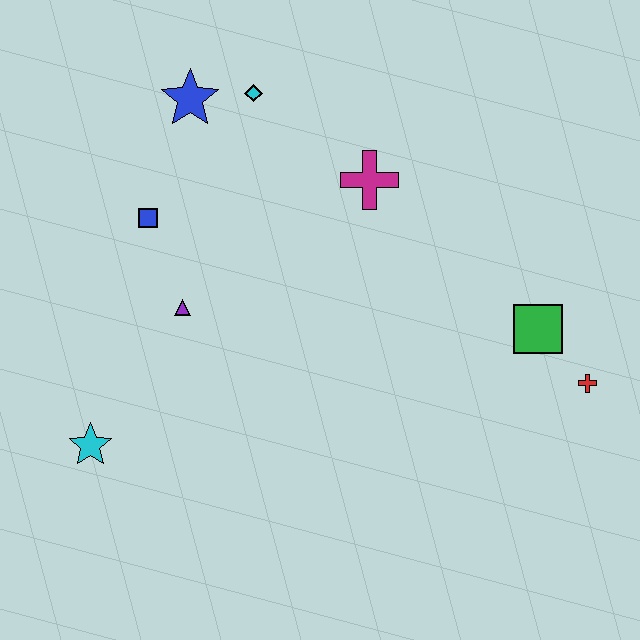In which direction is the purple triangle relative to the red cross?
The purple triangle is to the left of the red cross.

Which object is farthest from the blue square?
The red cross is farthest from the blue square.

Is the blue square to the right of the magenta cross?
No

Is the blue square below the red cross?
No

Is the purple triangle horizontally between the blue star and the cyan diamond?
No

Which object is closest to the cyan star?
The purple triangle is closest to the cyan star.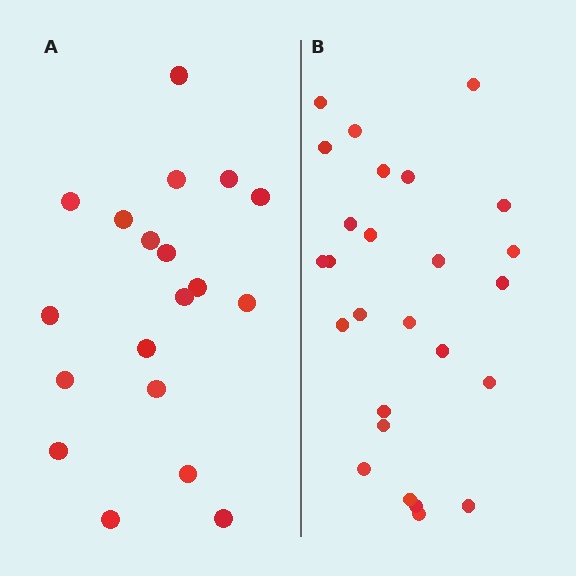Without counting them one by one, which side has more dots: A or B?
Region B (the right region) has more dots.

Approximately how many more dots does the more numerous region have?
Region B has roughly 8 or so more dots than region A.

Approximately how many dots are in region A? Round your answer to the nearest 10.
About 20 dots. (The exact count is 19, which rounds to 20.)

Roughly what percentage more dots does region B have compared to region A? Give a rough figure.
About 35% more.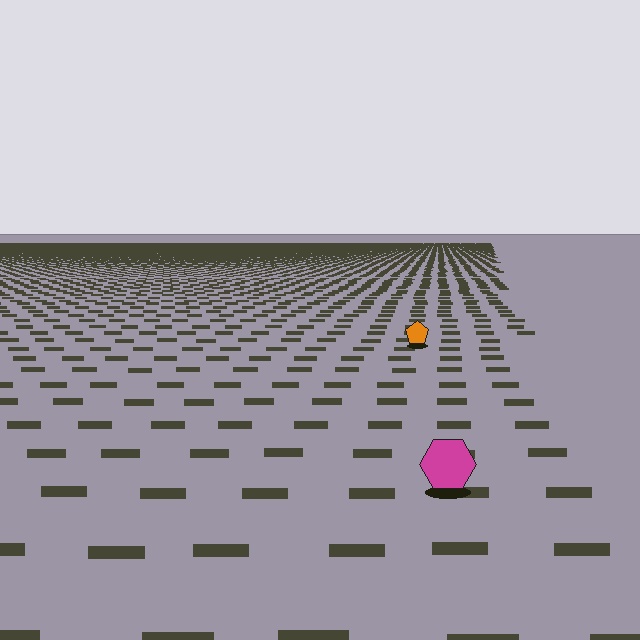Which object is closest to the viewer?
The magenta hexagon is closest. The texture marks near it are larger and more spread out.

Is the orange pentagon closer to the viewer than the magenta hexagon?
No. The magenta hexagon is closer — you can tell from the texture gradient: the ground texture is coarser near it.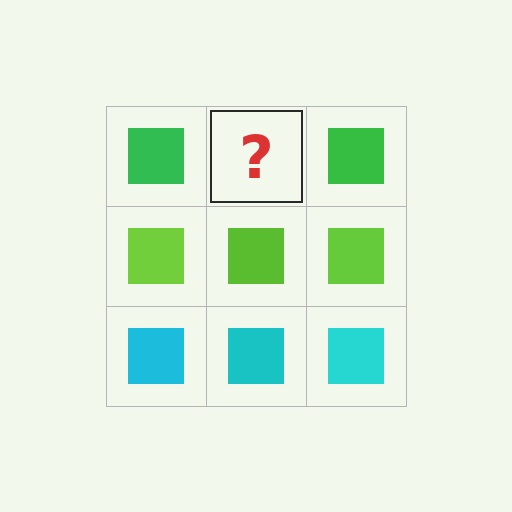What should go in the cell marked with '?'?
The missing cell should contain a green square.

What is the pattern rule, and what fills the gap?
The rule is that each row has a consistent color. The gap should be filled with a green square.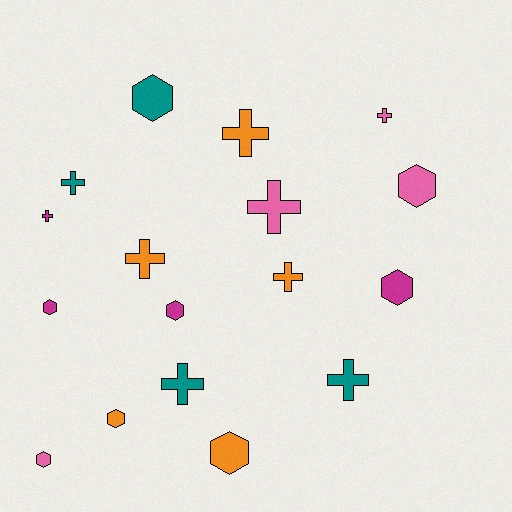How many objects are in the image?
There are 17 objects.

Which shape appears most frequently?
Cross, with 9 objects.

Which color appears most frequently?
Orange, with 5 objects.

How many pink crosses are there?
There are 2 pink crosses.